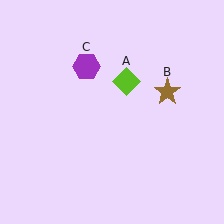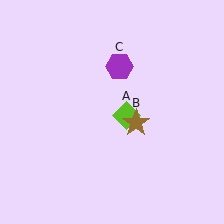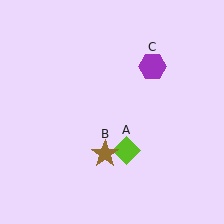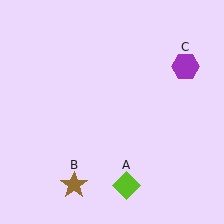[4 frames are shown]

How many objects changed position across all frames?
3 objects changed position: lime diamond (object A), brown star (object B), purple hexagon (object C).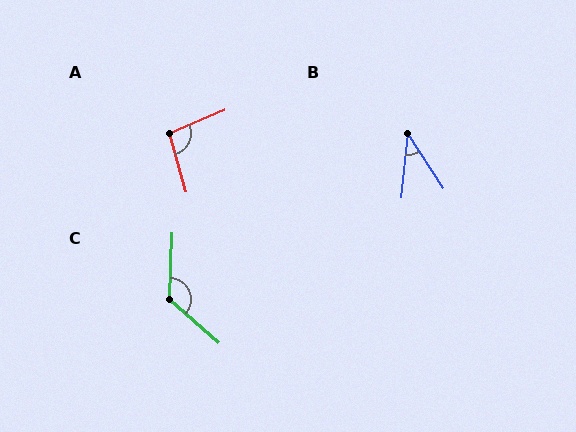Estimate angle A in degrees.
Approximately 97 degrees.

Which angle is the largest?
C, at approximately 129 degrees.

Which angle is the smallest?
B, at approximately 39 degrees.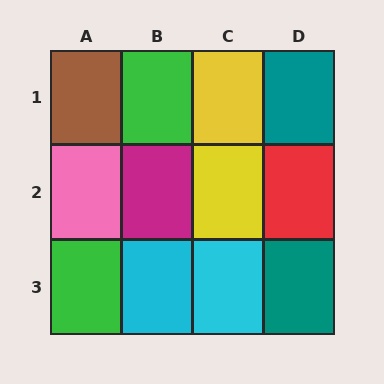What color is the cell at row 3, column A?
Green.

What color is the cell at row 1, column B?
Green.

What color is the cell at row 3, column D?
Teal.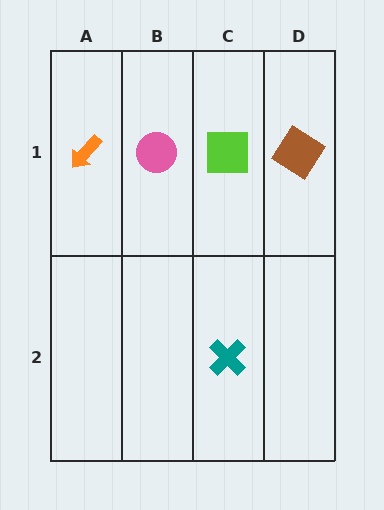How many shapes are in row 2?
1 shape.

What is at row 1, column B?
A pink circle.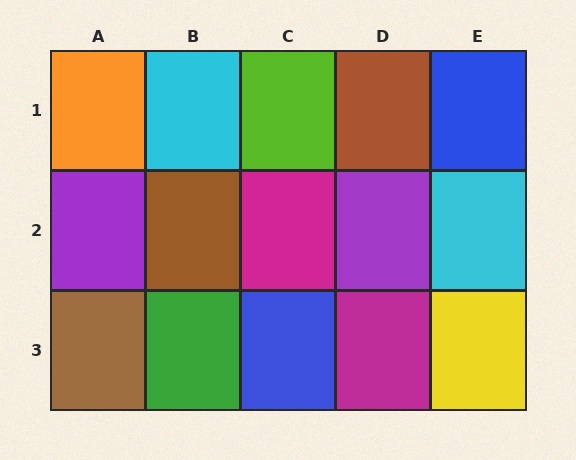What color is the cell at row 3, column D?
Magenta.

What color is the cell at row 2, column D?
Purple.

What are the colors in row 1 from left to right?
Orange, cyan, lime, brown, blue.